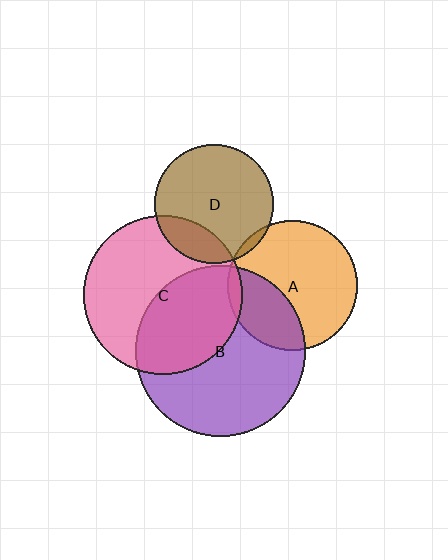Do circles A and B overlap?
Yes.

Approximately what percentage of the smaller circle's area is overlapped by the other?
Approximately 30%.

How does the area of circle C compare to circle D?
Approximately 1.8 times.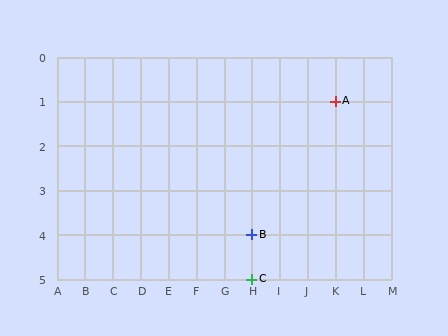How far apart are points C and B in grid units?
Points C and B are 1 row apart.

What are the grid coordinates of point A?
Point A is at grid coordinates (K, 1).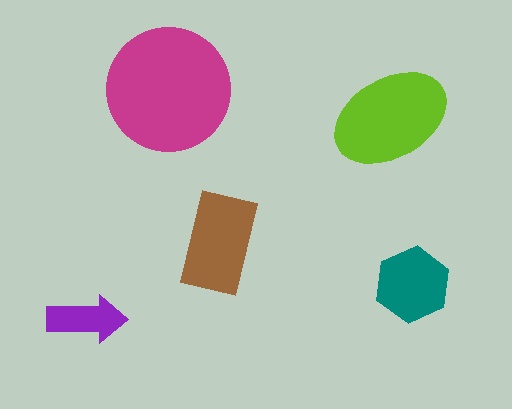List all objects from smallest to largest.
The purple arrow, the teal hexagon, the brown rectangle, the lime ellipse, the magenta circle.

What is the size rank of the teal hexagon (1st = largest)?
4th.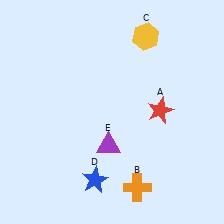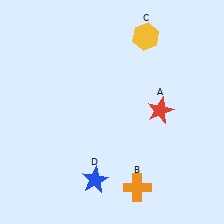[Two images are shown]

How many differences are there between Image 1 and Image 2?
There is 1 difference between the two images.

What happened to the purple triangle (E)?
The purple triangle (E) was removed in Image 2. It was in the bottom-left area of Image 1.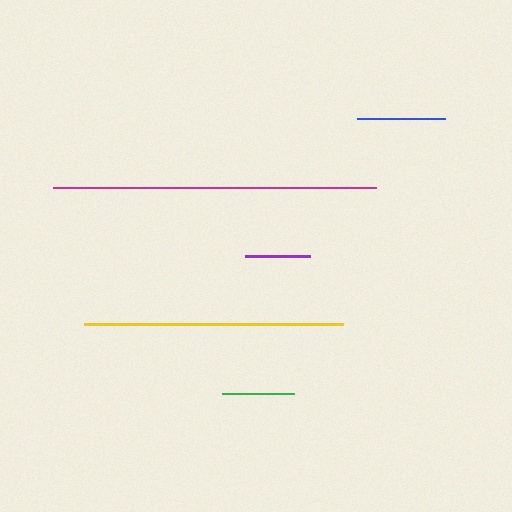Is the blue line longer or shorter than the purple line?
The blue line is longer than the purple line.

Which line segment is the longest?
The magenta line is the longest at approximately 323 pixels.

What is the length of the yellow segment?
The yellow segment is approximately 259 pixels long.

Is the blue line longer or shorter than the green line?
The blue line is longer than the green line.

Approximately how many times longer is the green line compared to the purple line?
The green line is approximately 1.1 times the length of the purple line.